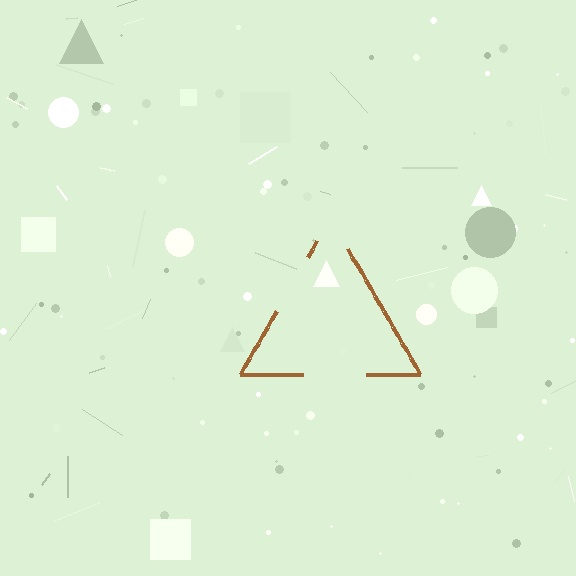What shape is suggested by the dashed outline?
The dashed outline suggests a triangle.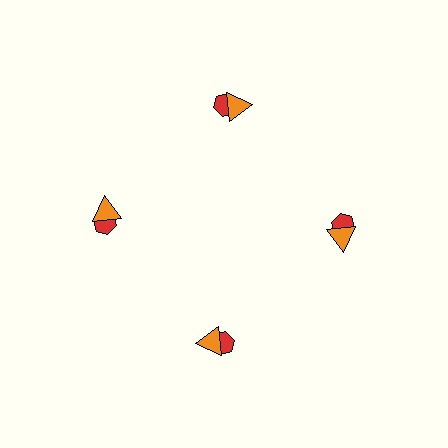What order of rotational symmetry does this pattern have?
This pattern has 4-fold rotational symmetry.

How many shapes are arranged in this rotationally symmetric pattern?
There are 8 shapes, arranged in 4 groups of 2.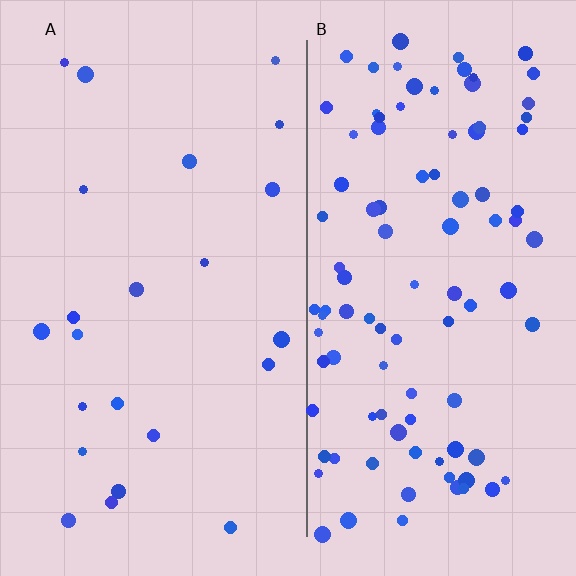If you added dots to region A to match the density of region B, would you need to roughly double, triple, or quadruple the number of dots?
Approximately quadruple.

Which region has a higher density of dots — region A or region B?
B (the right).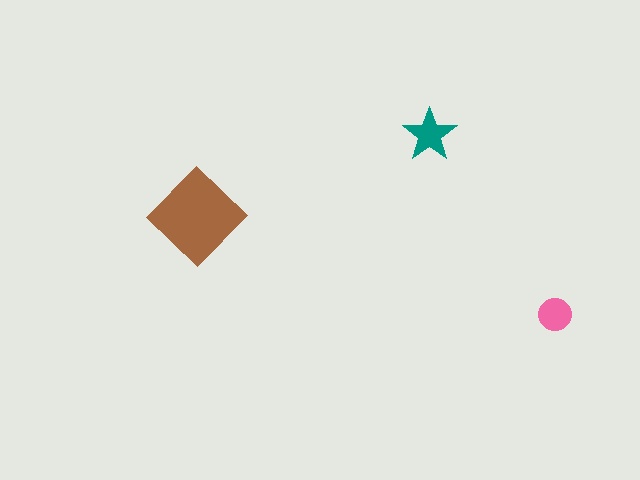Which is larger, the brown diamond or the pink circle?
The brown diamond.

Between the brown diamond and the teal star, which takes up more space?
The brown diamond.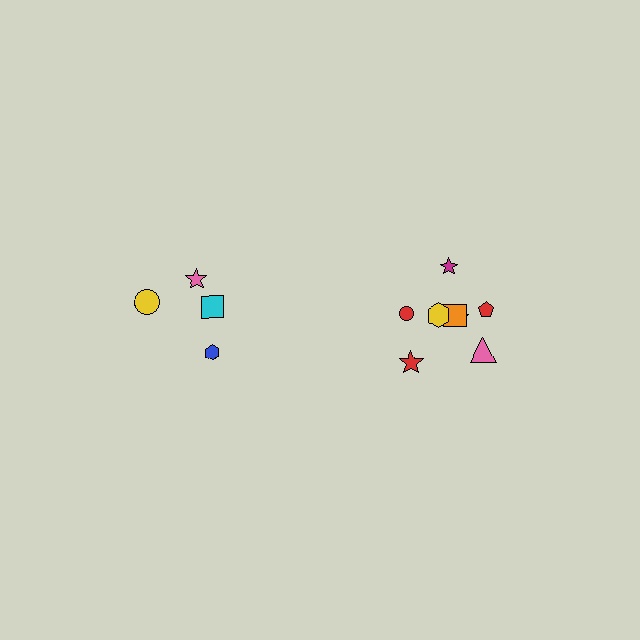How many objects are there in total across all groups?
There are 12 objects.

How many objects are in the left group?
There are 4 objects.